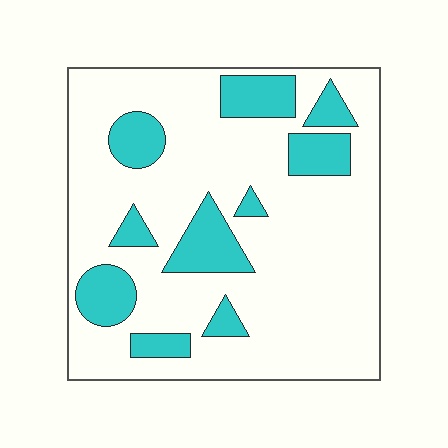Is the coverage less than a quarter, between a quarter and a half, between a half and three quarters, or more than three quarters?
Less than a quarter.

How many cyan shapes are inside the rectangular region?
10.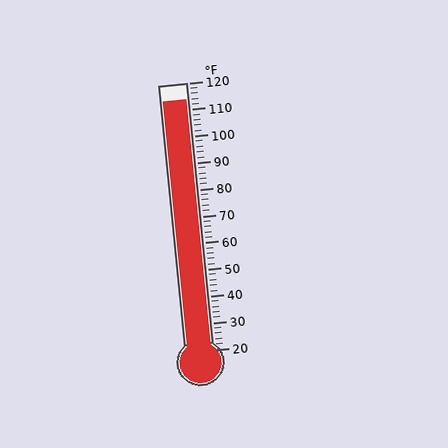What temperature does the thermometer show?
The thermometer shows approximately 114°F.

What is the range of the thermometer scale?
The thermometer scale ranges from 20°F to 120°F.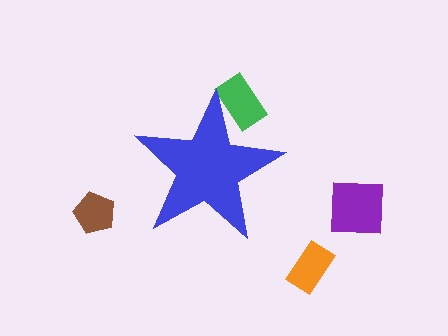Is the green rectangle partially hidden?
Yes, the green rectangle is partially hidden behind the blue star.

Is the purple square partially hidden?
No, the purple square is fully visible.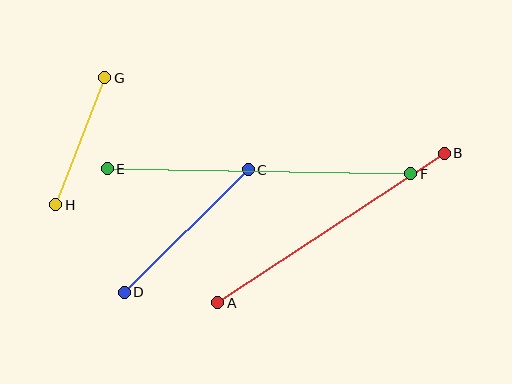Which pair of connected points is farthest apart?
Points E and F are farthest apart.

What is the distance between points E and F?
The distance is approximately 304 pixels.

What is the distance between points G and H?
The distance is approximately 136 pixels.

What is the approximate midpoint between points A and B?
The midpoint is at approximately (331, 228) pixels.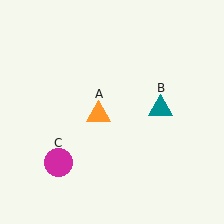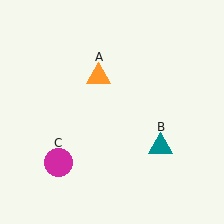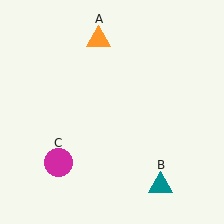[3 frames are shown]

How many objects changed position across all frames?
2 objects changed position: orange triangle (object A), teal triangle (object B).